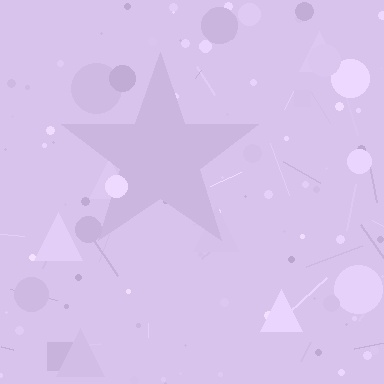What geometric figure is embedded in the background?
A star is embedded in the background.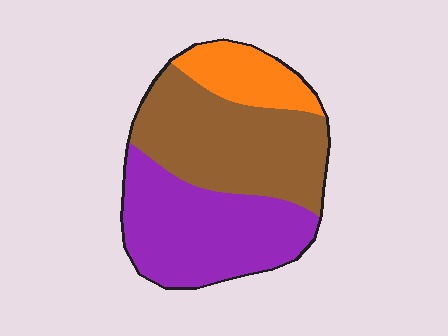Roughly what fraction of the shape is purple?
Purple covers about 40% of the shape.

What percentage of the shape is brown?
Brown covers roughly 45% of the shape.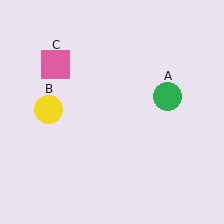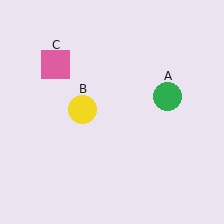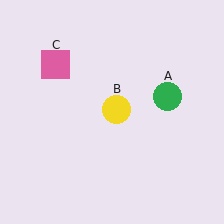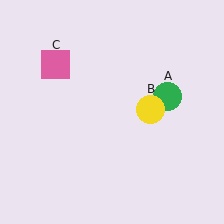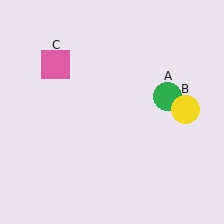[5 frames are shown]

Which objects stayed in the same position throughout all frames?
Green circle (object A) and pink square (object C) remained stationary.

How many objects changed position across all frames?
1 object changed position: yellow circle (object B).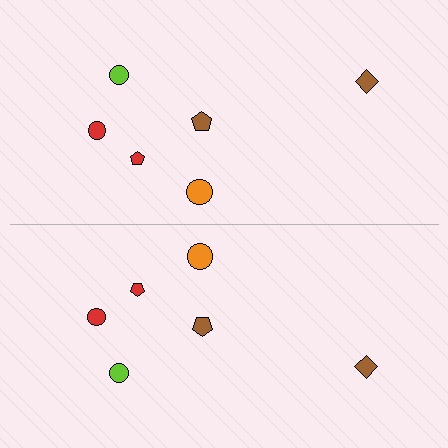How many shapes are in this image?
There are 12 shapes in this image.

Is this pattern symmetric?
Yes, this pattern has bilateral (reflection) symmetry.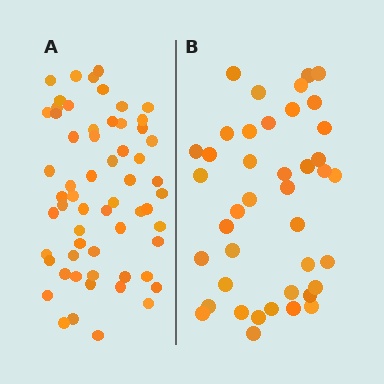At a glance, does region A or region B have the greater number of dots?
Region A (the left region) has more dots.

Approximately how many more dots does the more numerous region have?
Region A has approximately 20 more dots than region B.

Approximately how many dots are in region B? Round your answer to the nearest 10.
About 40 dots. (The exact count is 41, which rounds to 40.)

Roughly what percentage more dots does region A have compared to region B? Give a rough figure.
About 45% more.